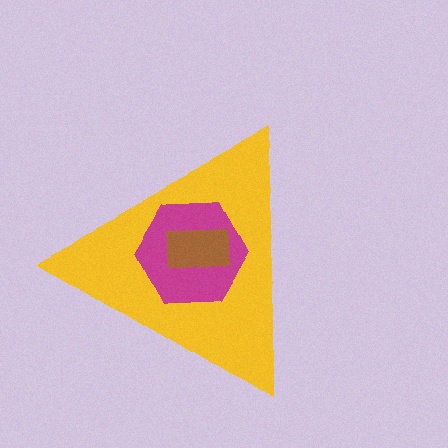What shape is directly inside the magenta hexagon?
The brown rectangle.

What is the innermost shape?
The brown rectangle.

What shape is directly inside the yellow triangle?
The magenta hexagon.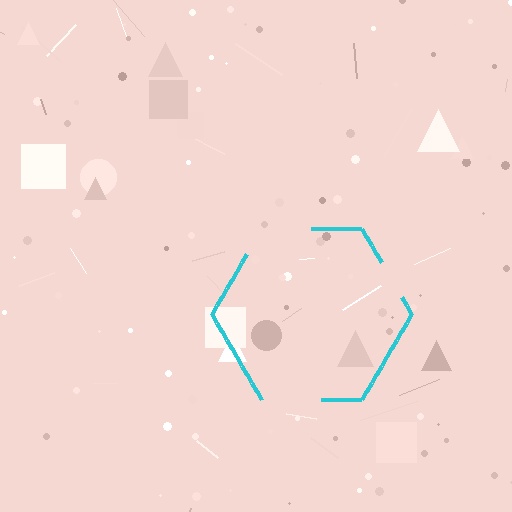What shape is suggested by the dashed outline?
The dashed outline suggests a hexagon.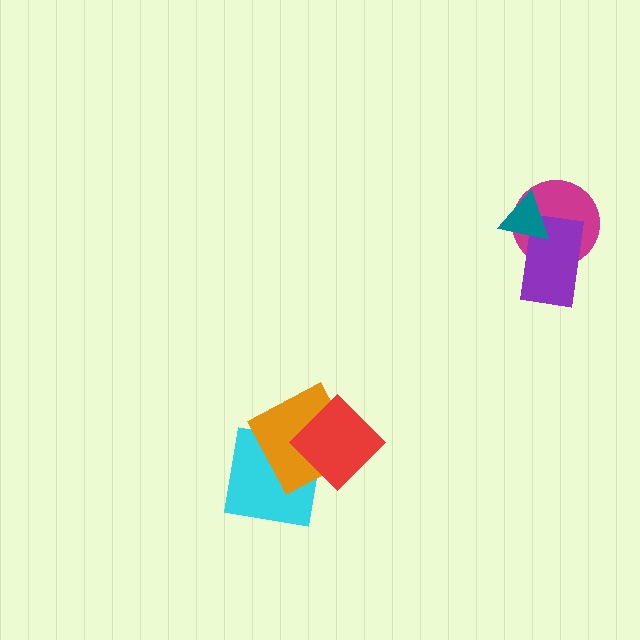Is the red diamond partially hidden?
No, no other shape covers it.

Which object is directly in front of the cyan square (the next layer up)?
The orange square is directly in front of the cyan square.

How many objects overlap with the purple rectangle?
2 objects overlap with the purple rectangle.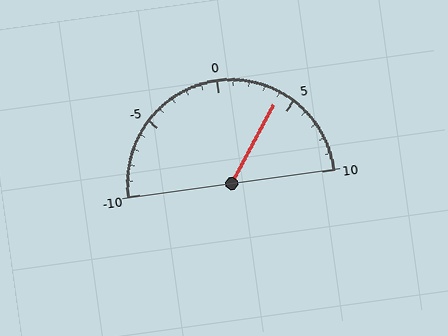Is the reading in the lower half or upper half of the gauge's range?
The reading is in the upper half of the range (-10 to 10).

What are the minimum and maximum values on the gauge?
The gauge ranges from -10 to 10.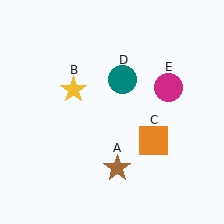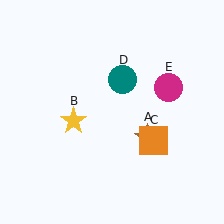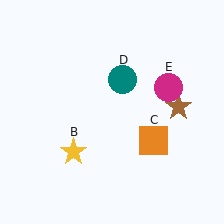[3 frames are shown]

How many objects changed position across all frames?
2 objects changed position: brown star (object A), yellow star (object B).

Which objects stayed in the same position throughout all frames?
Orange square (object C) and teal circle (object D) and magenta circle (object E) remained stationary.